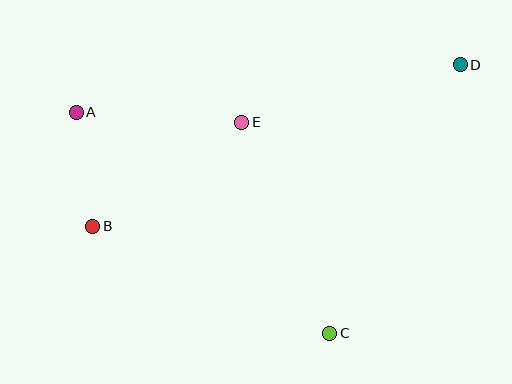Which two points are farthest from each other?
Points B and D are farthest from each other.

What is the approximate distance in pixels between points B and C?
The distance between B and C is approximately 260 pixels.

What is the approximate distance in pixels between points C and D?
The distance between C and D is approximately 299 pixels.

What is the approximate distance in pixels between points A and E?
The distance between A and E is approximately 166 pixels.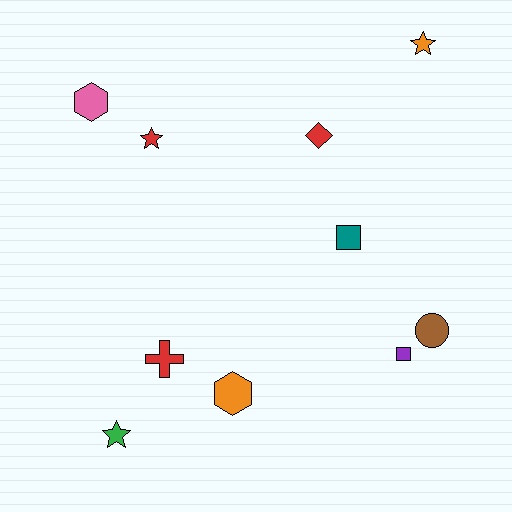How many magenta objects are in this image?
There are no magenta objects.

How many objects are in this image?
There are 10 objects.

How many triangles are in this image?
There are no triangles.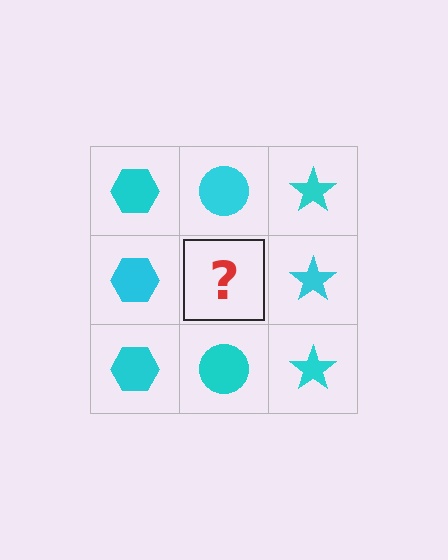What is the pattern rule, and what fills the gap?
The rule is that each column has a consistent shape. The gap should be filled with a cyan circle.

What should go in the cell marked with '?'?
The missing cell should contain a cyan circle.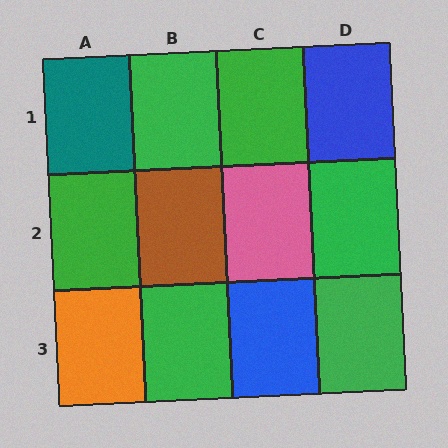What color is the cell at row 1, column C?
Green.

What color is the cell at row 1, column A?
Teal.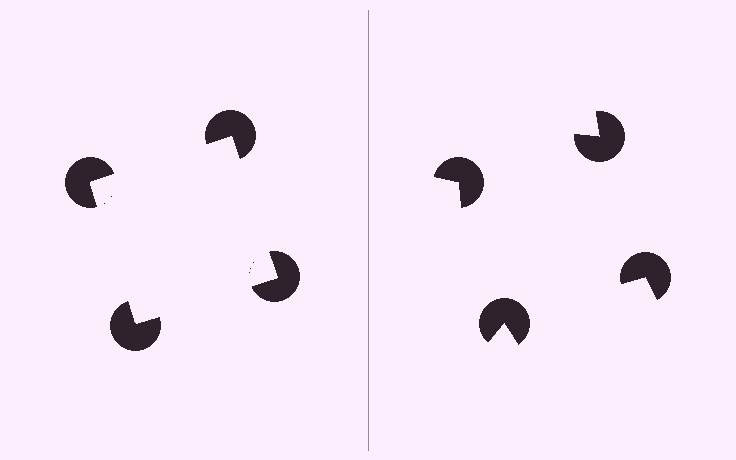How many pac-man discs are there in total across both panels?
8 — 4 on each side.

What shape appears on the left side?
An illusory square.